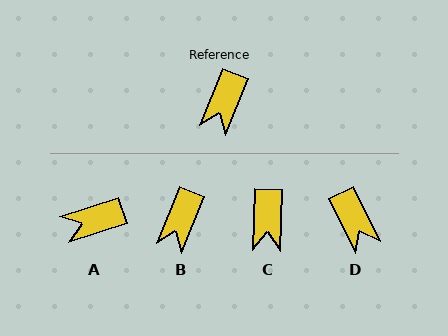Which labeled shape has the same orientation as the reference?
B.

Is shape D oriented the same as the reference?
No, it is off by about 48 degrees.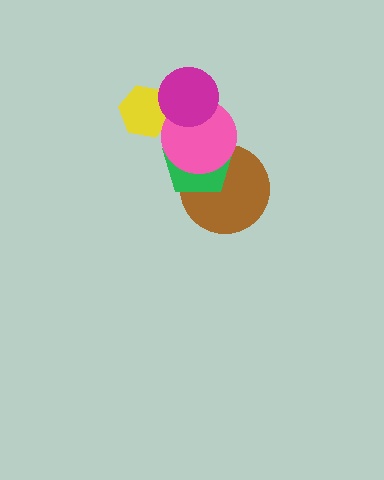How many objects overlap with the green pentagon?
2 objects overlap with the green pentagon.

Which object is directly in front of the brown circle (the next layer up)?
The green pentagon is directly in front of the brown circle.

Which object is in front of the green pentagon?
The pink circle is in front of the green pentagon.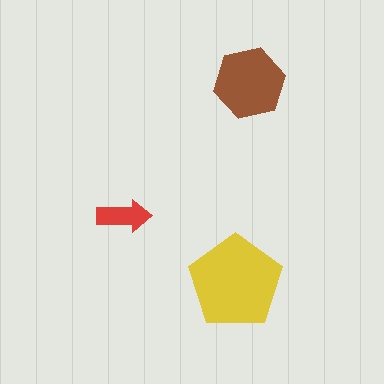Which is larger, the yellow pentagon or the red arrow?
The yellow pentagon.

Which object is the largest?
The yellow pentagon.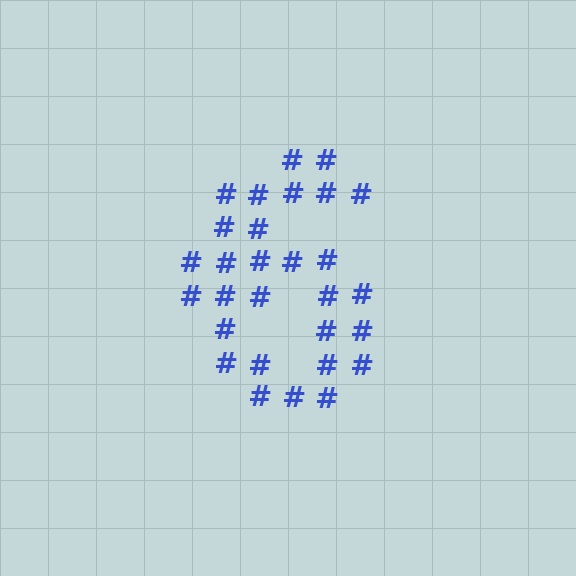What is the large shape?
The large shape is the digit 6.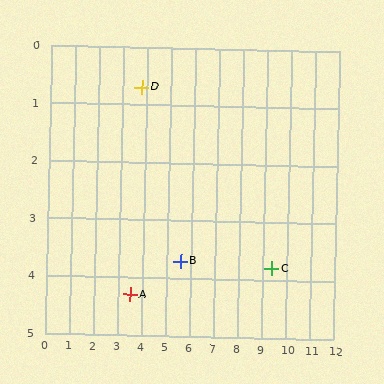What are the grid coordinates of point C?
Point C is at approximately (9.4, 3.8).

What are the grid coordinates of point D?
Point D is at approximately (3.8, 0.7).